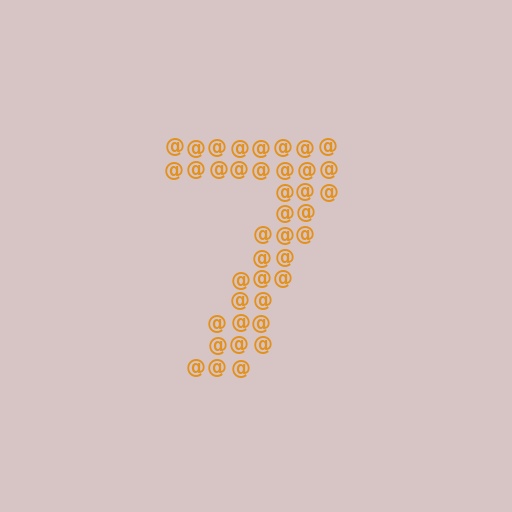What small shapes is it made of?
It is made of small at signs.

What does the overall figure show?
The overall figure shows the digit 7.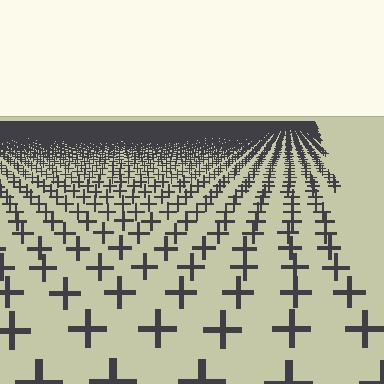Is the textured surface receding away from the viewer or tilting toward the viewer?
The surface is receding away from the viewer. Texture elements get smaller and denser toward the top.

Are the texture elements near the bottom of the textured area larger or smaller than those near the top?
Larger. Near the bottom, elements are closer to the viewer and appear at a bigger on-screen size.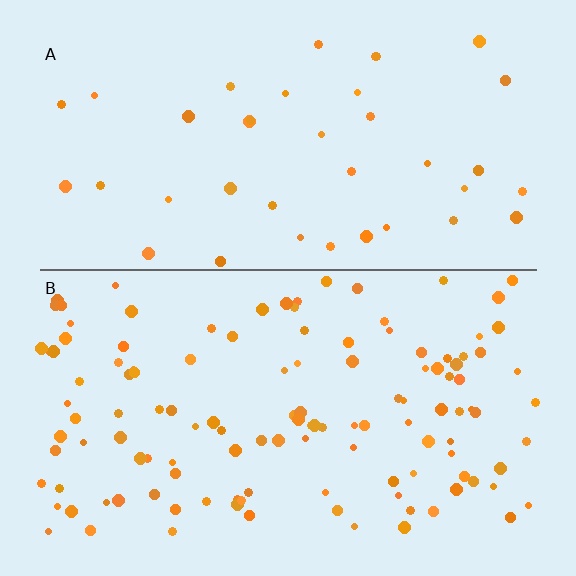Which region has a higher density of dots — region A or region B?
B (the bottom).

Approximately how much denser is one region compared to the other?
Approximately 3.1× — region B over region A.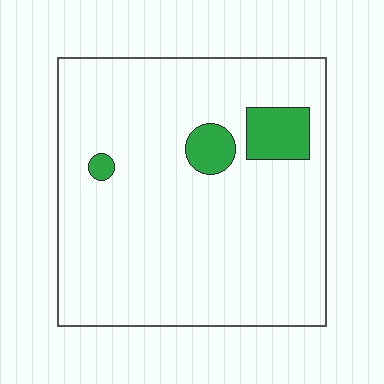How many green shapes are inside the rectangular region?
3.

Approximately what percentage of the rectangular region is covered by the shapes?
Approximately 10%.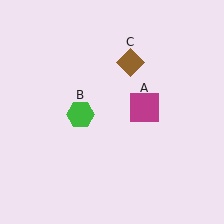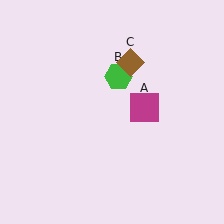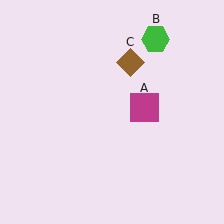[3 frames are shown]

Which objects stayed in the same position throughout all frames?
Magenta square (object A) and brown diamond (object C) remained stationary.